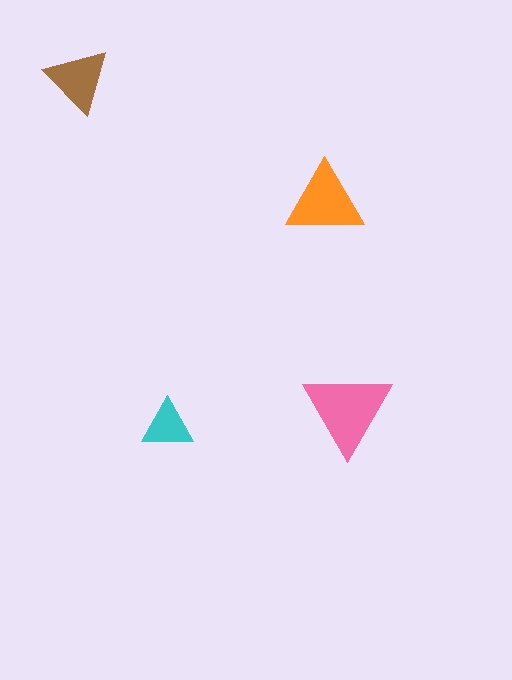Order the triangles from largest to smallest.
the pink one, the orange one, the brown one, the cyan one.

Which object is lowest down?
The cyan triangle is bottommost.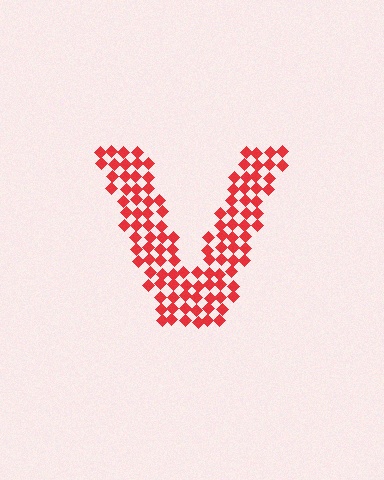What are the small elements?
The small elements are diamonds.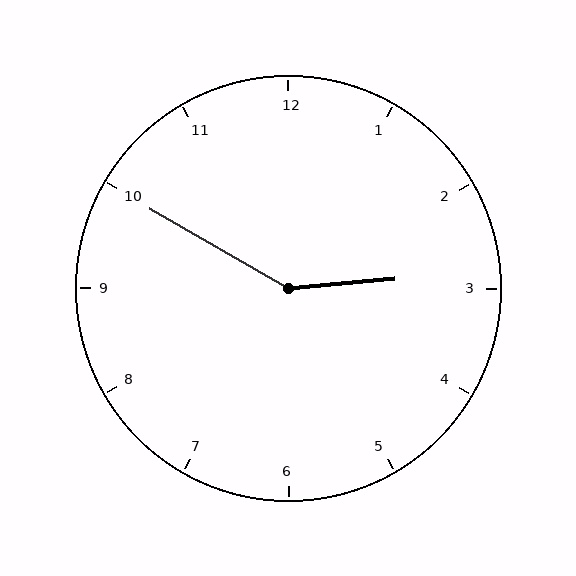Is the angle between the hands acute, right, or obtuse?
It is obtuse.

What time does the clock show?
2:50.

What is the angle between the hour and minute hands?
Approximately 145 degrees.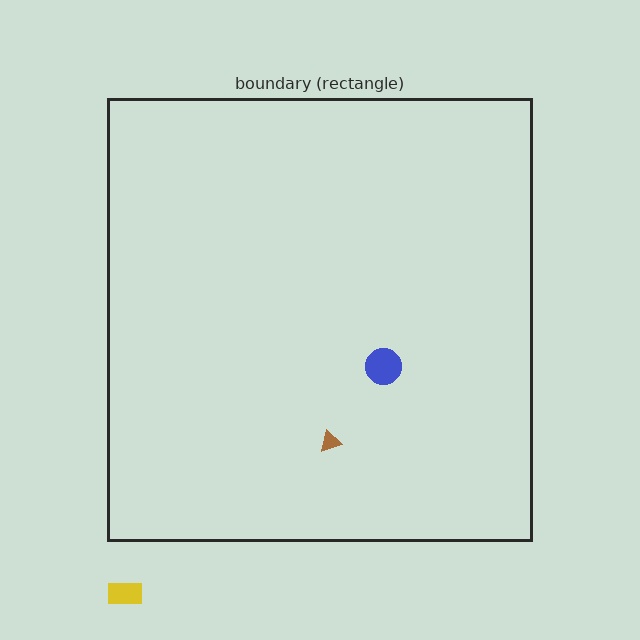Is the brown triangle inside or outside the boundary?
Inside.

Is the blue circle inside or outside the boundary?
Inside.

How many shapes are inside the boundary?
2 inside, 1 outside.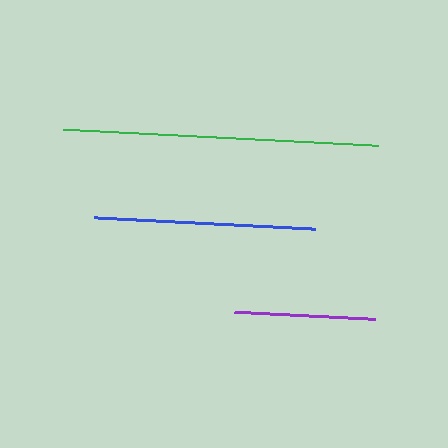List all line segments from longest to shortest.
From longest to shortest: green, blue, purple.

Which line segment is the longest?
The green line is the longest at approximately 316 pixels.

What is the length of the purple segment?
The purple segment is approximately 141 pixels long.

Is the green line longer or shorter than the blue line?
The green line is longer than the blue line.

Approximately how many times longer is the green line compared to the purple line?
The green line is approximately 2.2 times the length of the purple line.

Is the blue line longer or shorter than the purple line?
The blue line is longer than the purple line.